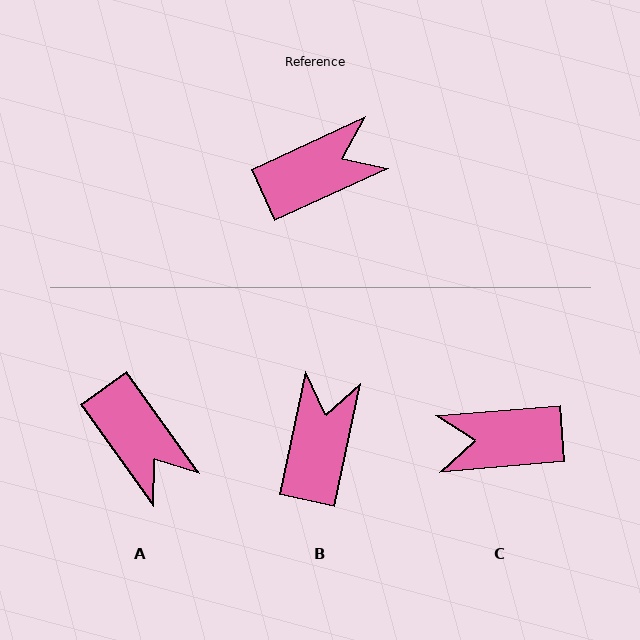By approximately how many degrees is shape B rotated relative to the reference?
Approximately 54 degrees counter-clockwise.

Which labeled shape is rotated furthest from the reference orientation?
C, about 160 degrees away.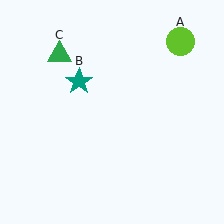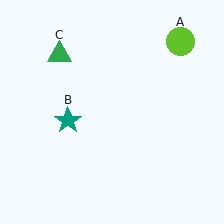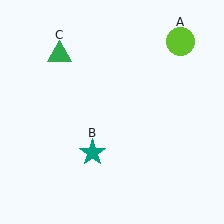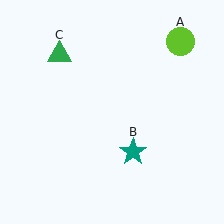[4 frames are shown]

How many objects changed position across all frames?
1 object changed position: teal star (object B).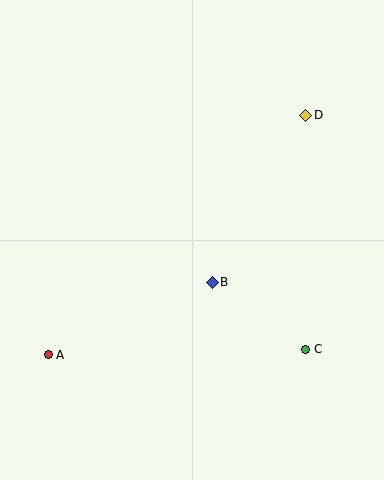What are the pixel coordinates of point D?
Point D is at (306, 115).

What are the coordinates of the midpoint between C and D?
The midpoint between C and D is at (306, 232).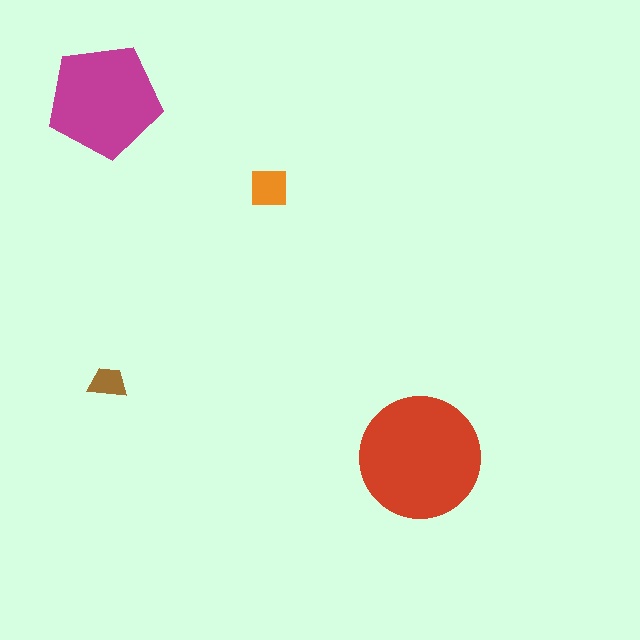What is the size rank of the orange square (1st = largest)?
3rd.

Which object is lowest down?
The red circle is bottommost.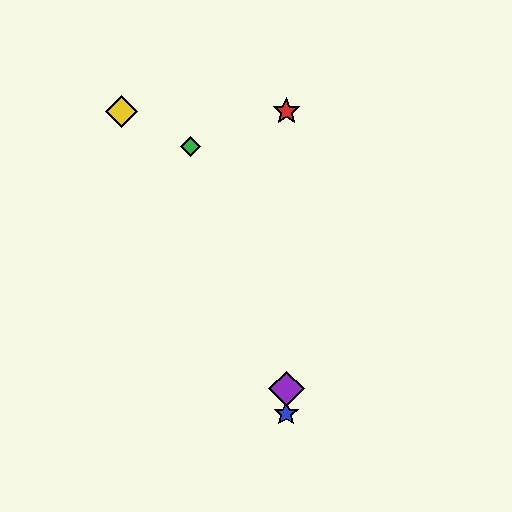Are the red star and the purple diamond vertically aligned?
Yes, both are at x≈286.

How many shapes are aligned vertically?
3 shapes (the red star, the blue star, the purple diamond) are aligned vertically.